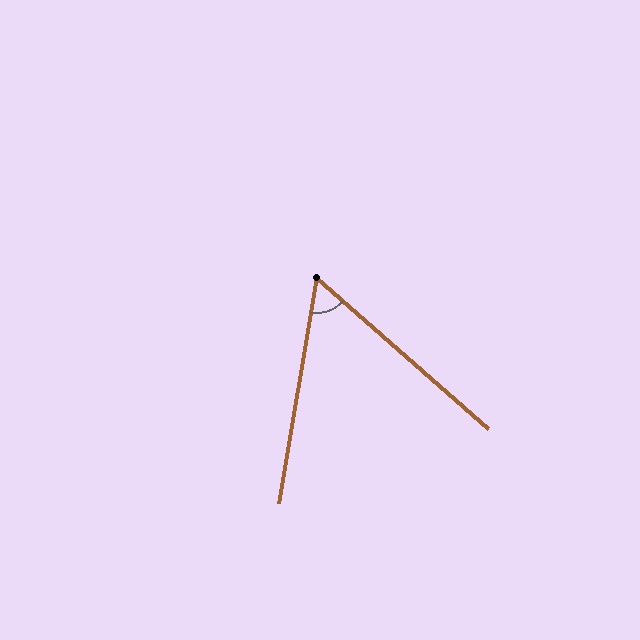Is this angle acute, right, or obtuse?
It is acute.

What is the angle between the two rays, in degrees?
Approximately 58 degrees.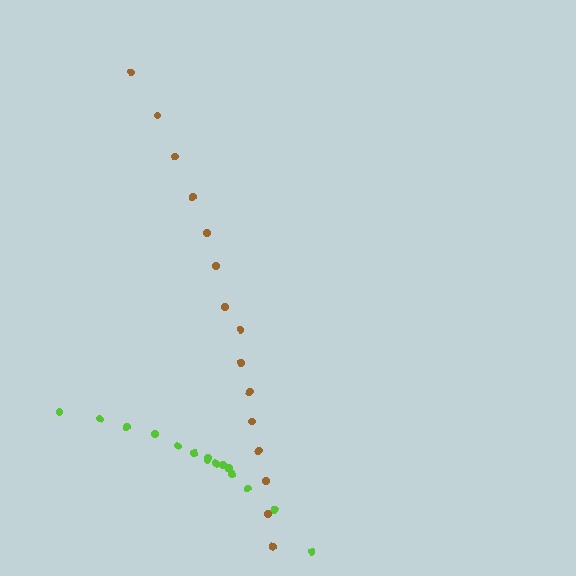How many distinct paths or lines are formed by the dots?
There are 2 distinct paths.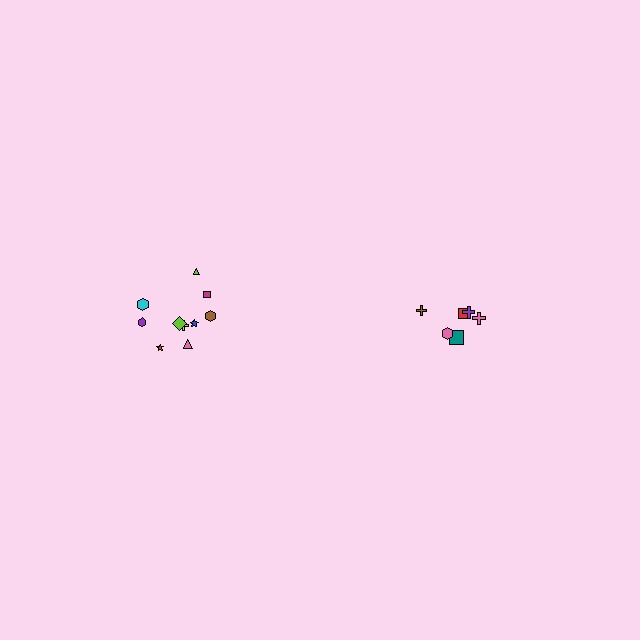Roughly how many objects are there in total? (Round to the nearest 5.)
Roughly 15 objects in total.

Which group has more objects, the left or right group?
The left group.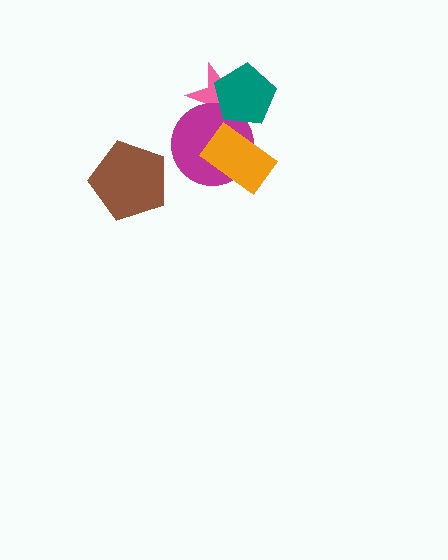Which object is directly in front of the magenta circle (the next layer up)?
The teal pentagon is directly in front of the magenta circle.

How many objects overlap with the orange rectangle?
1 object overlaps with the orange rectangle.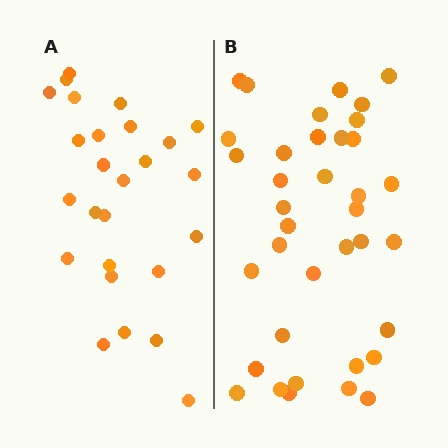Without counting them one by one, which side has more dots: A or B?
Region B (the right region) has more dots.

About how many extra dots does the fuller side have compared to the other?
Region B has roughly 12 or so more dots than region A.